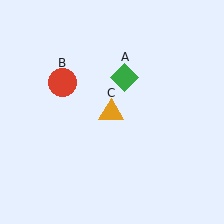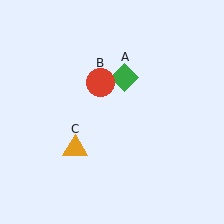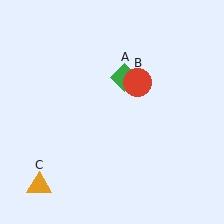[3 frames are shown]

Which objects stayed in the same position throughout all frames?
Green diamond (object A) remained stationary.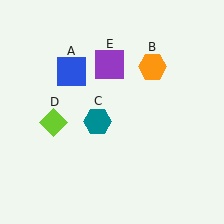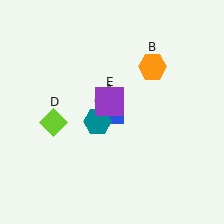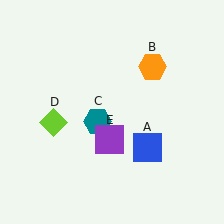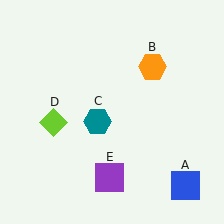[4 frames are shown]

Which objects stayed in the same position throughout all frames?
Orange hexagon (object B) and teal hexagon (object C) and lime diamond (object D) remained stationary.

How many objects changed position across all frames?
2 objects changed position: blue square (object A), purple square (object E).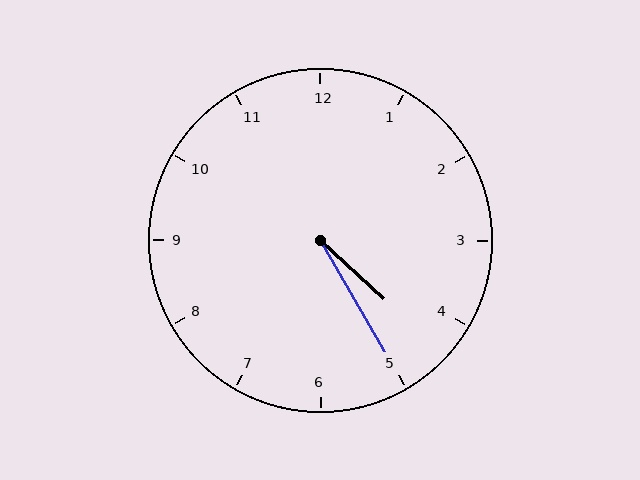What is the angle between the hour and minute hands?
Approximately 18 degrees.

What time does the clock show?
4:25.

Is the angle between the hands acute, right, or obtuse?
It is acute.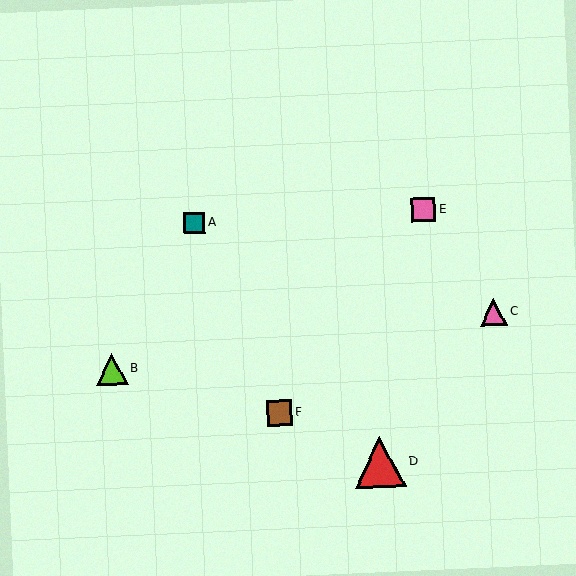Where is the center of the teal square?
The center of the teal square is at (194, 223).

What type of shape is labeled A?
Shape A is a teal square.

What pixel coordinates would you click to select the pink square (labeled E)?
Click at (423, 210) to select the pink square E.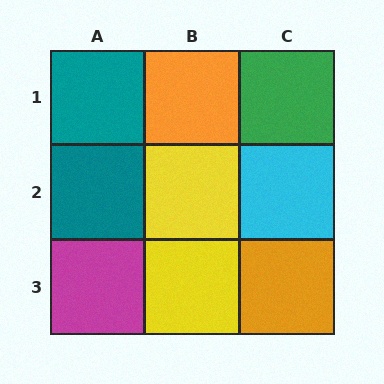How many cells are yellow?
2 cells are yellow.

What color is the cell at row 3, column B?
Yellow.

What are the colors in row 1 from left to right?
Teal, orange, green.